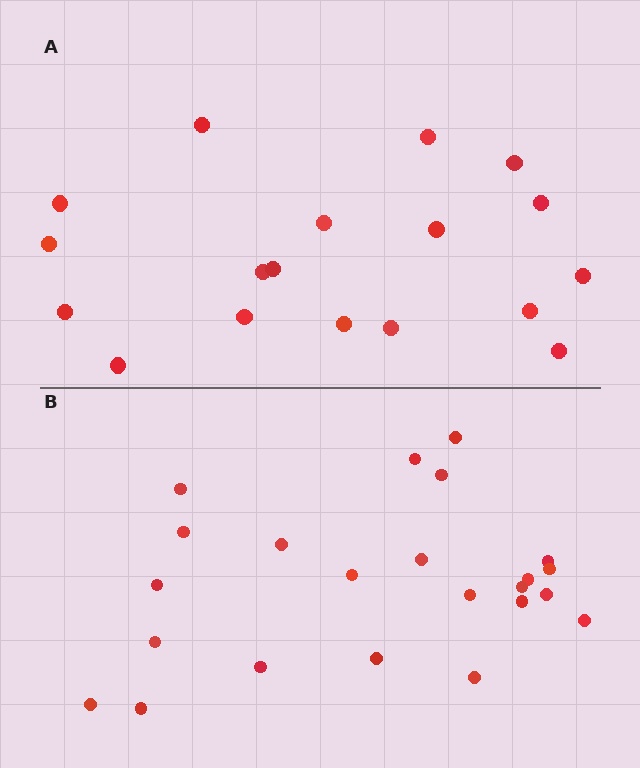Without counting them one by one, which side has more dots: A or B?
Region B (the bottom region) has more dots.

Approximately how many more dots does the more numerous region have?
Region B has about 5 more dots than region A.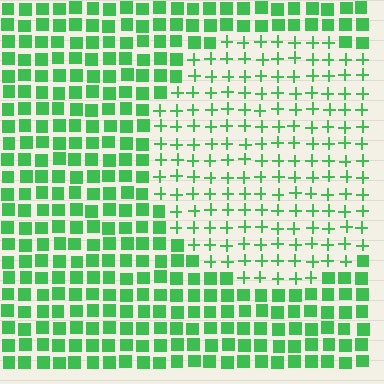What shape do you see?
I see a circle.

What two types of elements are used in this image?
The image uses plus signs inside the circle region and squares outside it.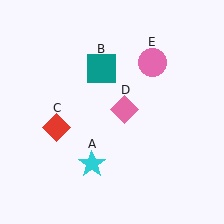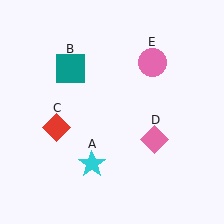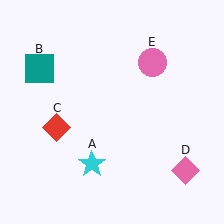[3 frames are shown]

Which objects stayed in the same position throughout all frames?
Cyan star (object A) and red diamond (object C) and pink circle (object E) remained stationary.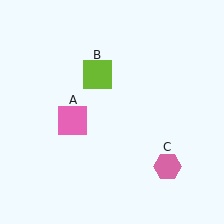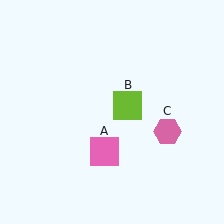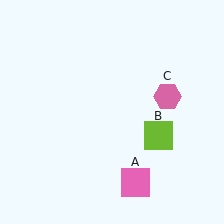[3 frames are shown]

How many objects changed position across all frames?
3 objects changed position: pink square (object A), lime square (object B), pink hexagon (object C).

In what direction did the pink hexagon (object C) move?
The pink hexagon (object C) moved up.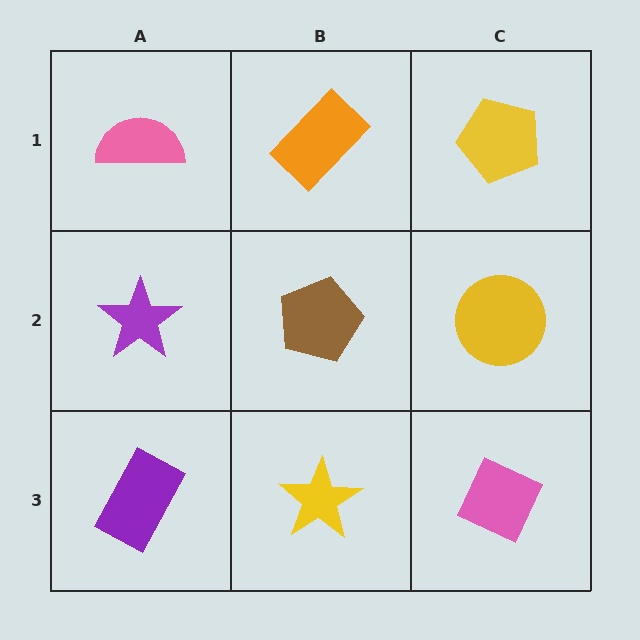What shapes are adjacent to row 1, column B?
A brown pentagon (row 2, column B), a pink semicircle (row 1, column A), a yellow pentagon (row 1, column C).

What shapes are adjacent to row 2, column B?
An orange rectangle (row 1, column B), a yellow star (row 3, column B), a purple star (row 2, column A), a yellow circle (row 2, column C).